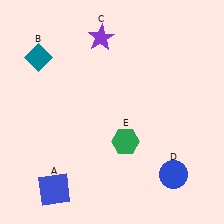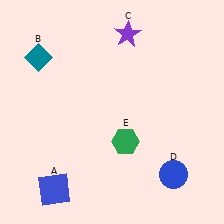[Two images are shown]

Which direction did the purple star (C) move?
The purple star (C) moved right.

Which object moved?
The purple star (C) moved right.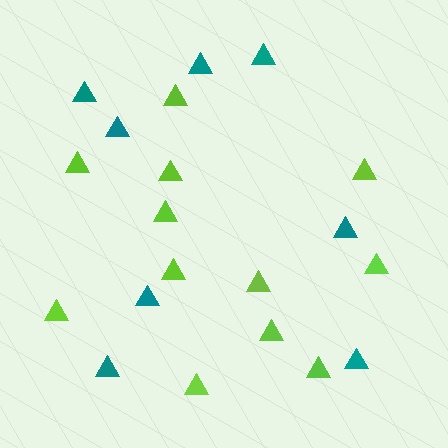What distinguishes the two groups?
There are 2 groups: one group of teal triangles (8) and one group of lime triangles (12).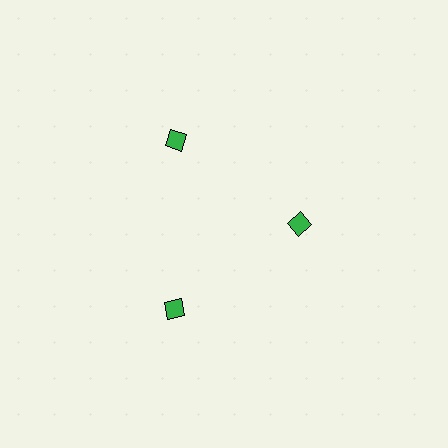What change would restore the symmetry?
The symmetry would be restored by moving it outward, back onto the ring so that all 3 diamonds sit at equal angles and equal distance from the center.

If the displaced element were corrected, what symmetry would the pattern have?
It would have 3-fold rotational symmetry — the pattern would map onto itself every 120 degrees.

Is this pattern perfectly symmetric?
No. The 3 green diamonds are arranged in a ring, but one element near the 3 o'clock position is pulled inward toward the center, breaking the 3-fold rotational symmetry.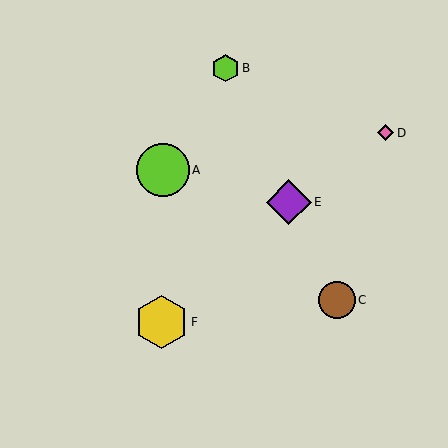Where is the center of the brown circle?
The center of the brown circle is at (337, 300).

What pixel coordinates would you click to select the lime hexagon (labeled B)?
Click at (226, 68) to select the lime hexagon B.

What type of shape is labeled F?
Shape F is a yellow hexagon.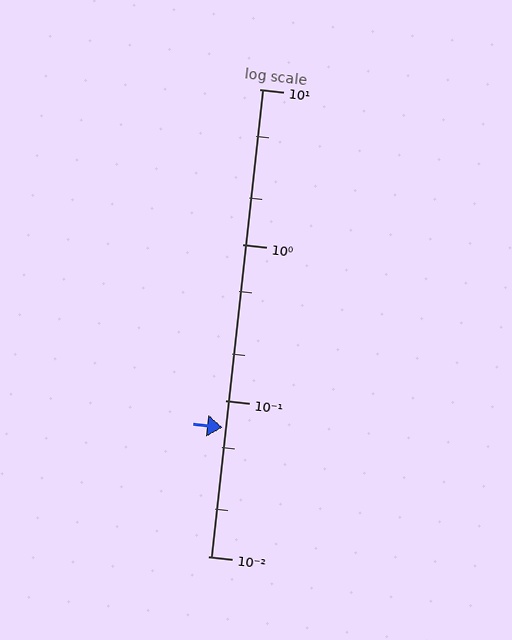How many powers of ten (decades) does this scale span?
The scale spans 3 decades, from 0.01 to 10.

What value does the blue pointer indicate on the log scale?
The pointer indicates approximately 0.067.